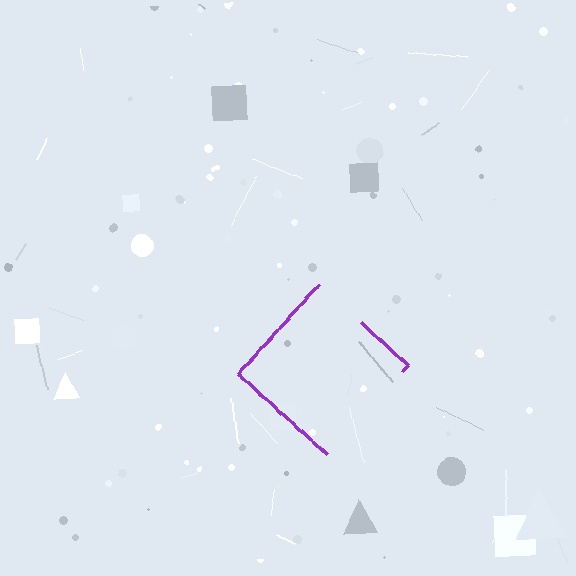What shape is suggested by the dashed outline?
The dashed outline suggests a diamond.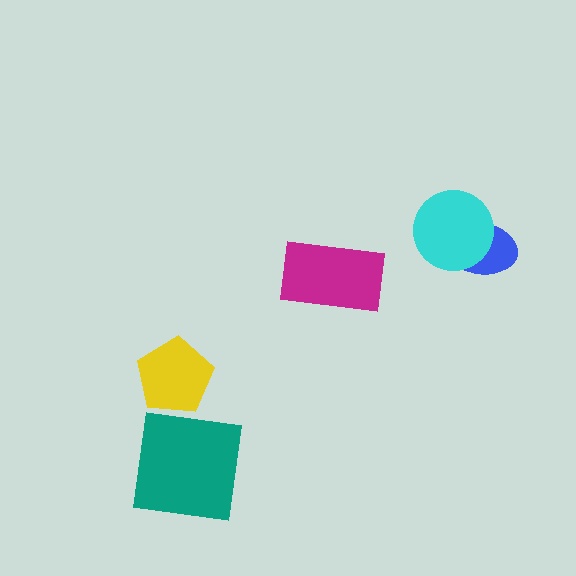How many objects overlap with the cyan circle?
1 object overlaps with the cyan circle.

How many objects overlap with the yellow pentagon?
0 objects overlap with the yellow pentagon.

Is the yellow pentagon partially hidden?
No, no other shape covers it.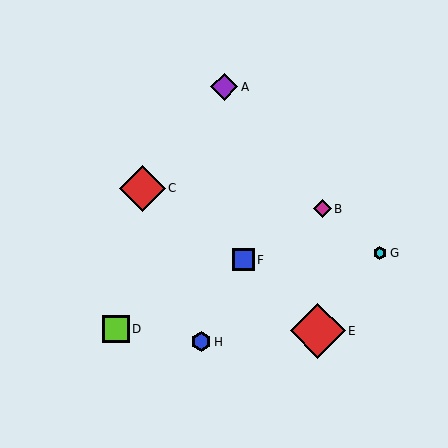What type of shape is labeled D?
Shape D is a lime square.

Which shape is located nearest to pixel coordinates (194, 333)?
The blue hexagon (labeled H) at (201, 342) is nearest to that location.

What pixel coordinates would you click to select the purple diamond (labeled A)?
Click at (224, 87) to select the purple diamond A.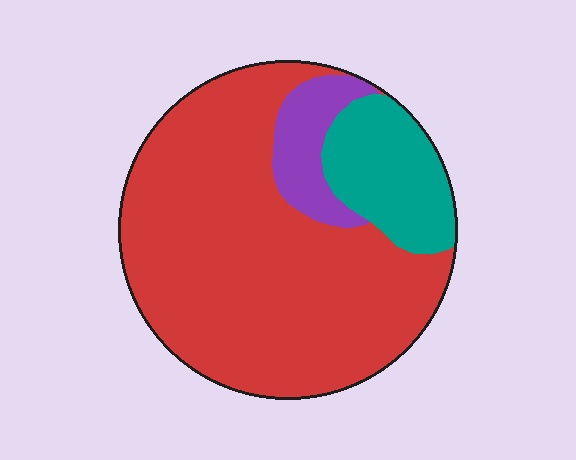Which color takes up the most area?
Red, at roughly 75%.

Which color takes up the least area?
Purple, at roughly 10%.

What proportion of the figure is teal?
Teal takes up about one sixth (1/6) of the figure.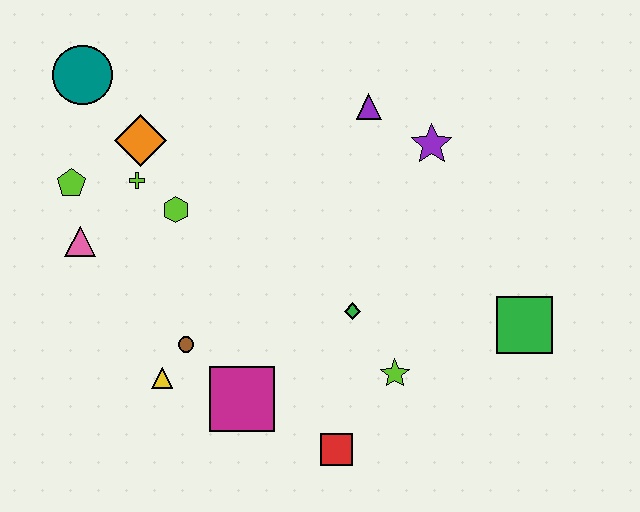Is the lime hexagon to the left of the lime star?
Yes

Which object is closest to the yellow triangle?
The brown circle is closest to the yellow triangle.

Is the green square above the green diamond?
No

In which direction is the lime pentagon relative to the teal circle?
The lime pentagon is below the teal circle.